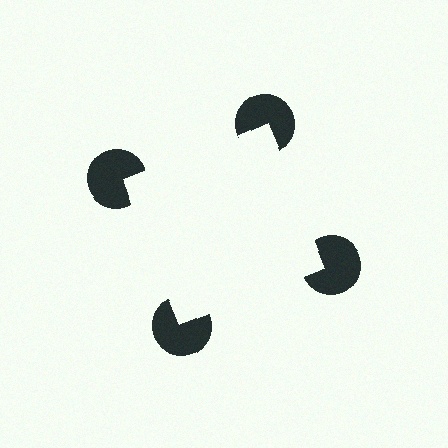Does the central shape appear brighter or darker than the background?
It typically appears slightly brighter than the background, even though no actual brightness change is drawn.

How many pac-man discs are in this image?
There are 4 — one at each vertex of the illusory square.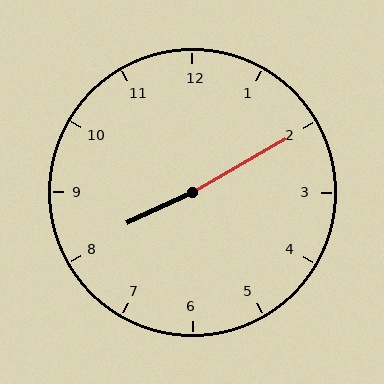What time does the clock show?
8:10.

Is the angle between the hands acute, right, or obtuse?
It is obtuse.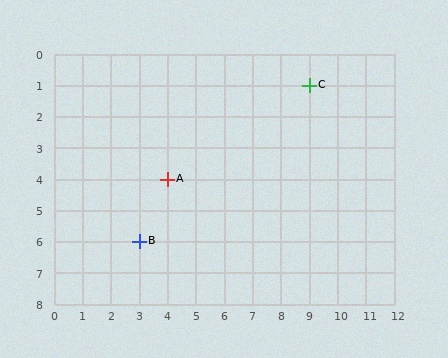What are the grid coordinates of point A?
Point A is at grid coordinates (4, 4).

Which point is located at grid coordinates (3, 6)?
Point B is at (3, 6).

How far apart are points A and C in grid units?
Points A and C are 5 columns and 3 rows apart (about 5.8 grid units diagonally).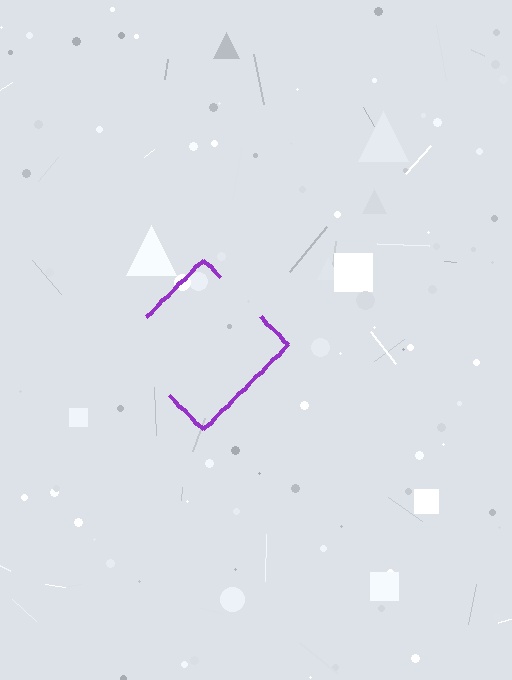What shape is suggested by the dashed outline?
The dashed outline suggests a diamond.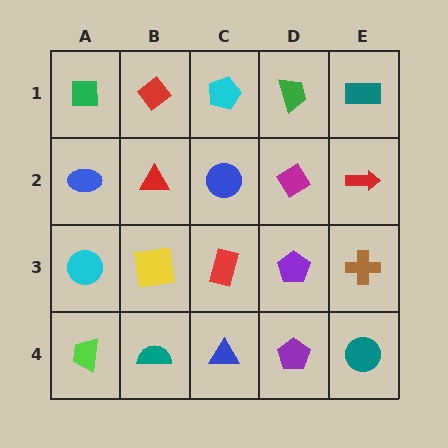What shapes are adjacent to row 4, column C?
A red rectangle (row 3, column C), a teal semicircle (row 4, column B), a purple pentagon (row 4, column D).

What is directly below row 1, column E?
A red arrow.